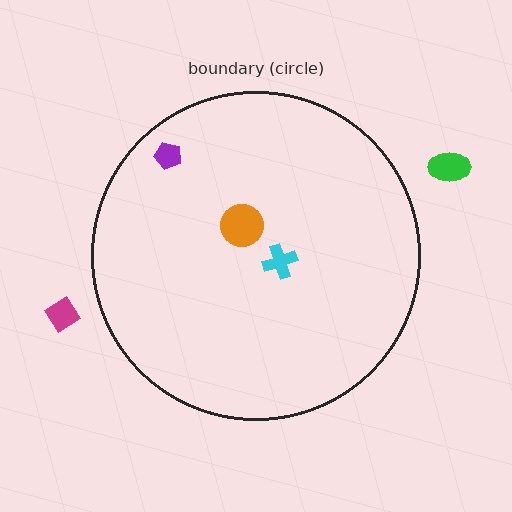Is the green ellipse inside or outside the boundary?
Outside.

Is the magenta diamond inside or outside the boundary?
Outside.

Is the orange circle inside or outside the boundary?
Inside.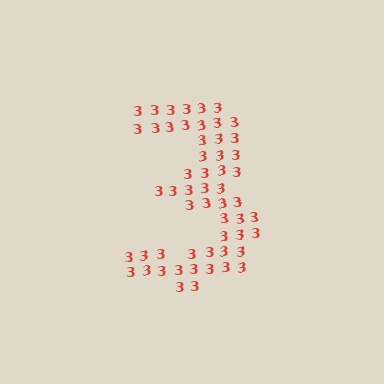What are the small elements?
The small elements are digit 3's.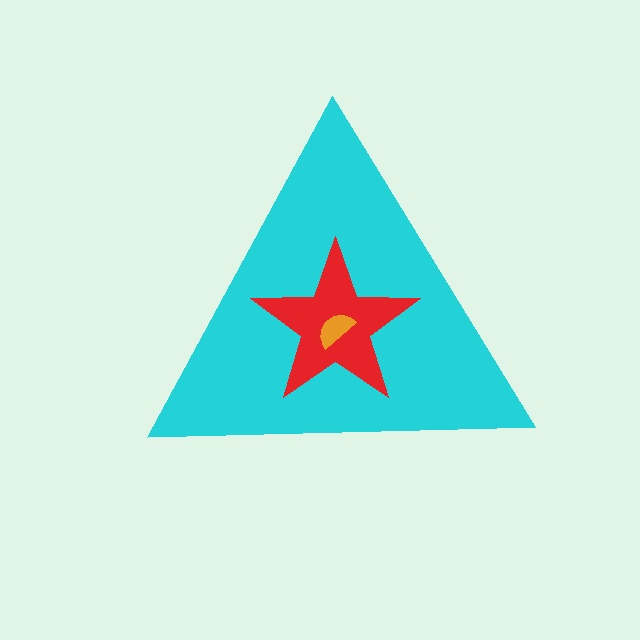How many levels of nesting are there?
3.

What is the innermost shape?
The orange semicircle.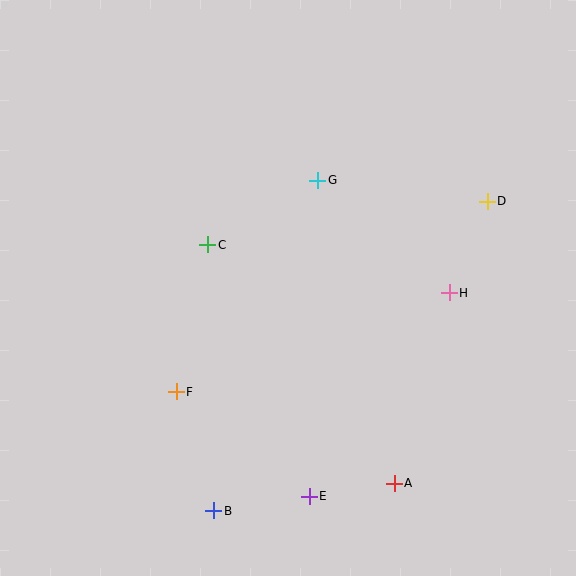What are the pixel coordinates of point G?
Point G is at (318, 180).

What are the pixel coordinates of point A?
Point A is at (394, 483).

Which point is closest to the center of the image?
Point C at (208, 245) is closest to the center.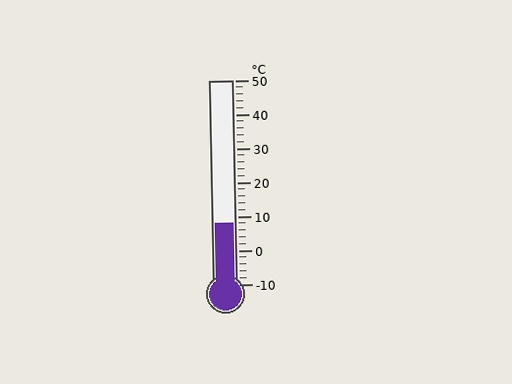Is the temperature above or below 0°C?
The temperature is above 0°C.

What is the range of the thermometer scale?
The thermometer scale ranges from -10°C to 50°C.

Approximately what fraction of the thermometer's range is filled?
The thermometer is filled to approximately 30% of its range.